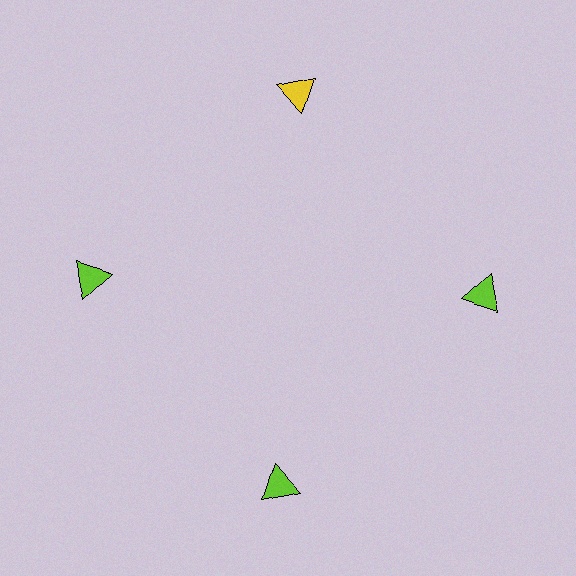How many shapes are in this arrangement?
There are 4 shapes arranged in a ring pattern.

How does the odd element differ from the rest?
It has a different color: yellow instead of lime.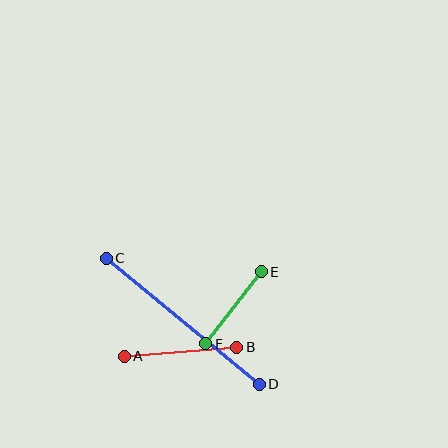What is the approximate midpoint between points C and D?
The midpoint is at approximately (183, 321) pixels.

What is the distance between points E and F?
The distance is approximately 91 pixels.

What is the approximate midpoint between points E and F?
The midpoint is at approximately (234, 308) pixels.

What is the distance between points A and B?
The distance is approximately 113 pixels.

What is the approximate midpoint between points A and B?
The midpoint is at approximately (181, 352) pixels.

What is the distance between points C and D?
The distance is approximately 198 pixels.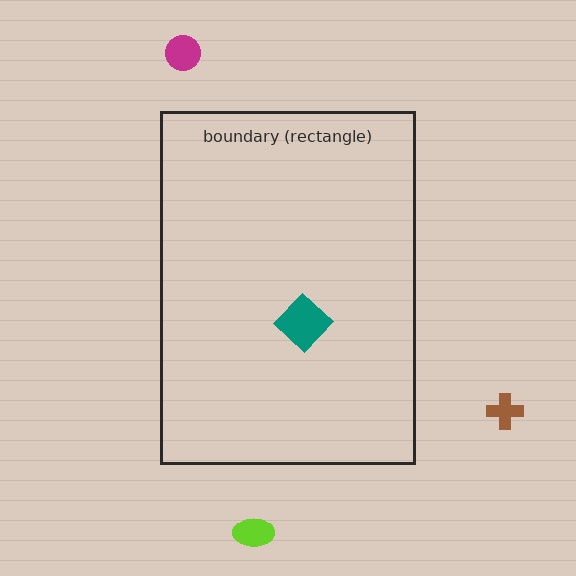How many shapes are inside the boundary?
1 inside, 3 outside.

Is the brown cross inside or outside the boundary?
Outside.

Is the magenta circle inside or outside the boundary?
Outside.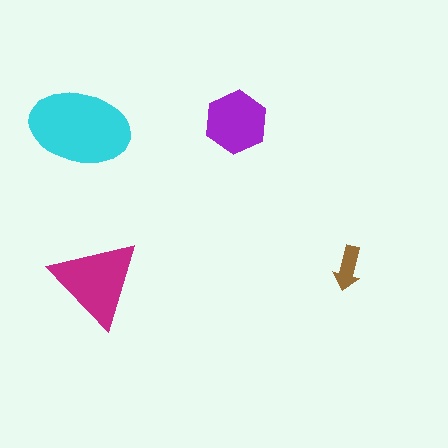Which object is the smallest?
The brown arrow.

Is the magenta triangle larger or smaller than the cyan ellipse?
Smaller.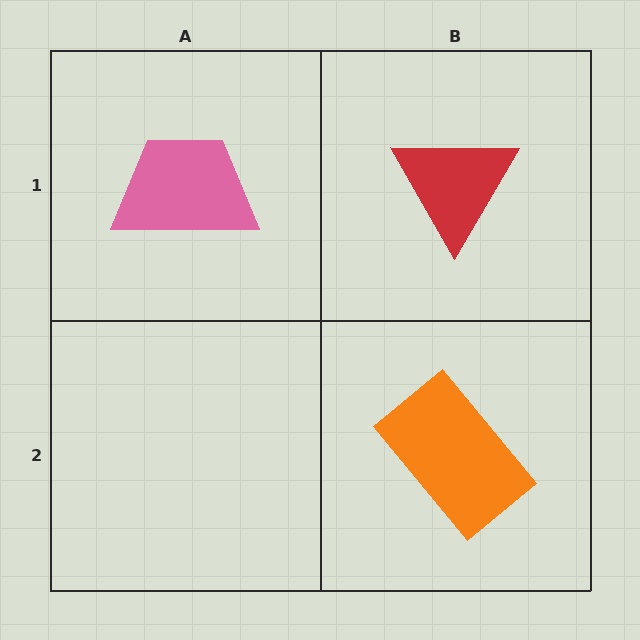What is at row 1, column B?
A red triangle.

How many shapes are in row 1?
2 shapes.